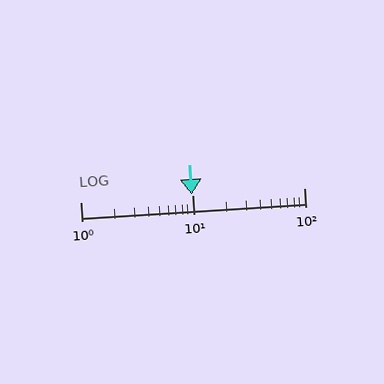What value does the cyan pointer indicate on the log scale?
The pointer indicates approximately 9.8.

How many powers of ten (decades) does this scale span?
The scale spans 2 decades, from 1 to 100.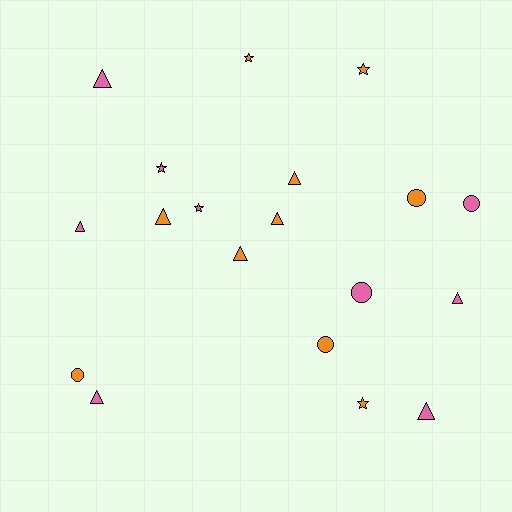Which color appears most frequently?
Orange, with 10 objects.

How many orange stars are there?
There are 3 orange stars.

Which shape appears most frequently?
Triangle, with 9 objects.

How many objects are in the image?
There are 19 objects.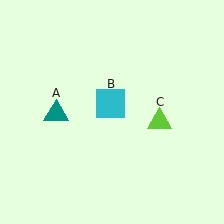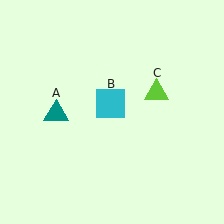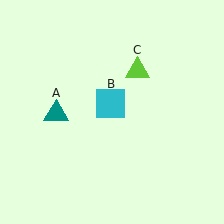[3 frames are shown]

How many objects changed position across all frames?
1 object changed position: lime triangle (object C).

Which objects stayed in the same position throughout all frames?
Teal triangle (object A) and cyan square (object B) remained stationary.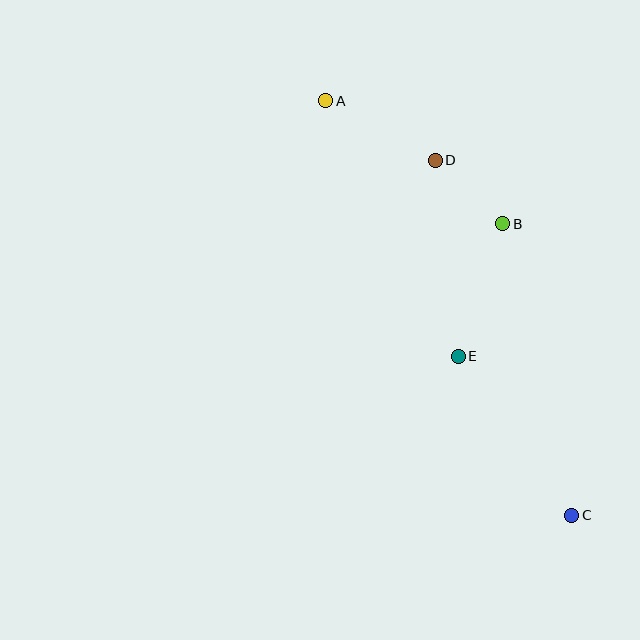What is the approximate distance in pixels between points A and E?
The distance between A and E is approximately 288 pixels.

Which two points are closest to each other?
Points B and D are closest to each other.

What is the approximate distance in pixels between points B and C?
The distance between B and C is approximately 300 pixels.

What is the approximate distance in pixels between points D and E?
The distance between D and E is approximately 198 pixels.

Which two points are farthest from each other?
Points A and C are farthest from each other.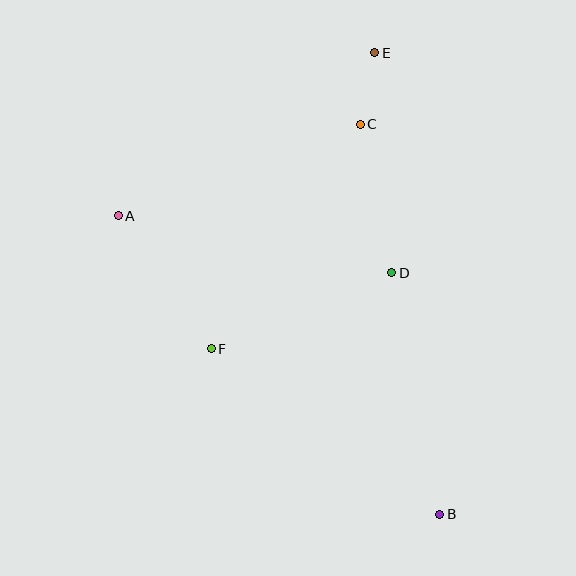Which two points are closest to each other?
Points C and E are closest to each other.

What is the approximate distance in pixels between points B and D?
The distance between B and D is approximately 246 pixels.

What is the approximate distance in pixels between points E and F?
The distance between E and F is approximately 338 pixels.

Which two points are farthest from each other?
Points B and E are farthest from each other.